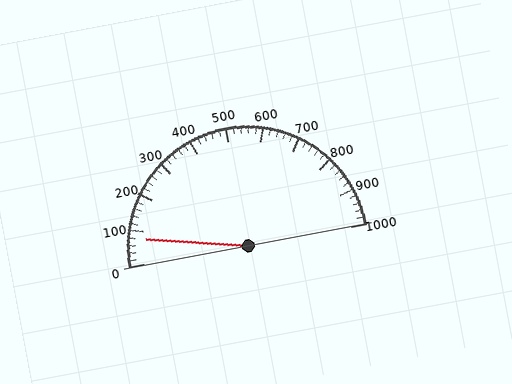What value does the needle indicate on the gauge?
The needle indicates approximately 80.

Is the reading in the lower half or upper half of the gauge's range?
The reading is in the lower half of the range (0 to 1000).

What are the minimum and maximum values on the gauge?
The gauge ranges from 0 to 1000.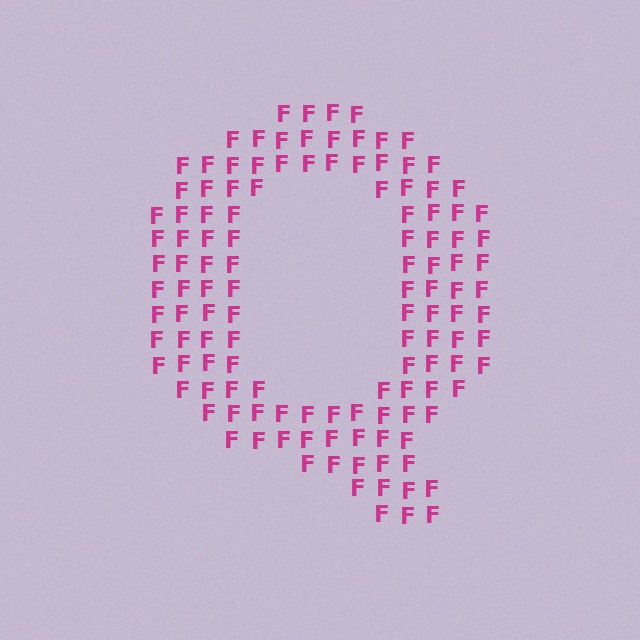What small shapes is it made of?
It is made of small letter F's.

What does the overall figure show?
The overall figure shows the letter Q.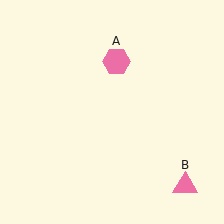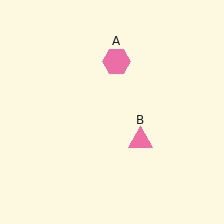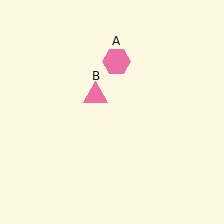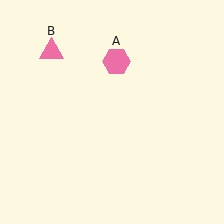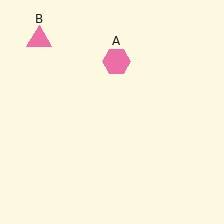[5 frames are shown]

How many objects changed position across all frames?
1 object changed position: pink triangle (object B).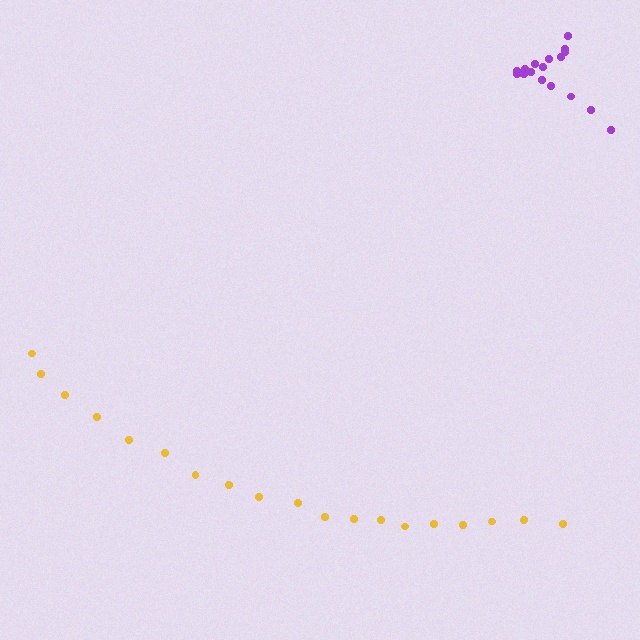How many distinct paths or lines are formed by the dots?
There are 2 distinct paths.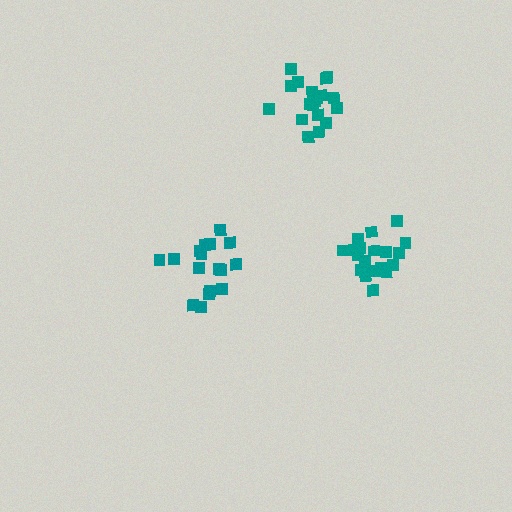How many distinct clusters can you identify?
There are 3 distinct clusters.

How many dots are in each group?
Group 1: 20 dots, Group 2: 17 dots, Group 3: 19 dots (56 total).